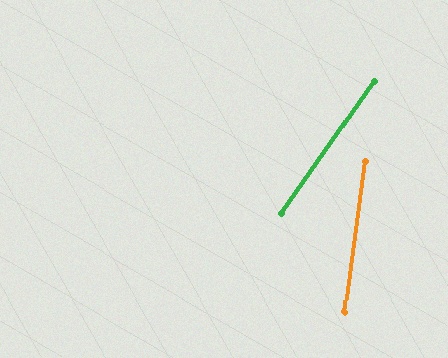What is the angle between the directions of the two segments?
Approximately 28 degrees.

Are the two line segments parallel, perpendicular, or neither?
Neither parallel nor perpendicular — they differ by about 28°.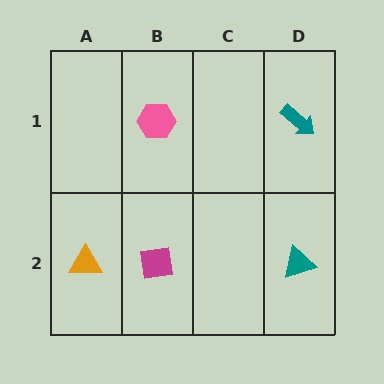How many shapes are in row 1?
2 shapes.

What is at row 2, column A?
An orange triangle.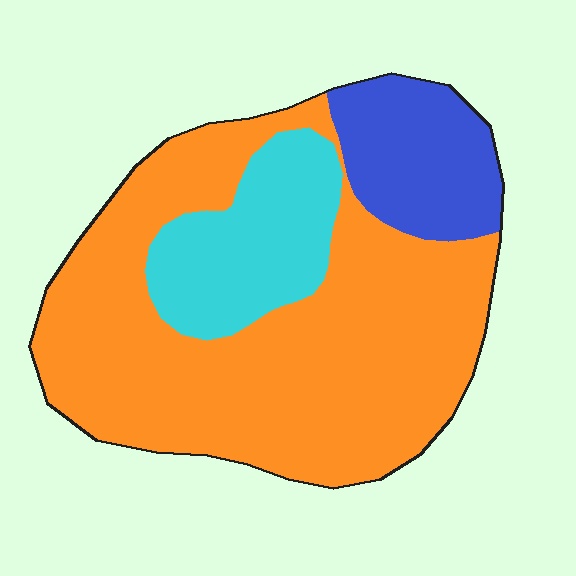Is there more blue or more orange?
Orange.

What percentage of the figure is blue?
Blue takes up about one sixth (1/6) of the figure.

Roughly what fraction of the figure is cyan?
Cyan covers around 20% of the figure.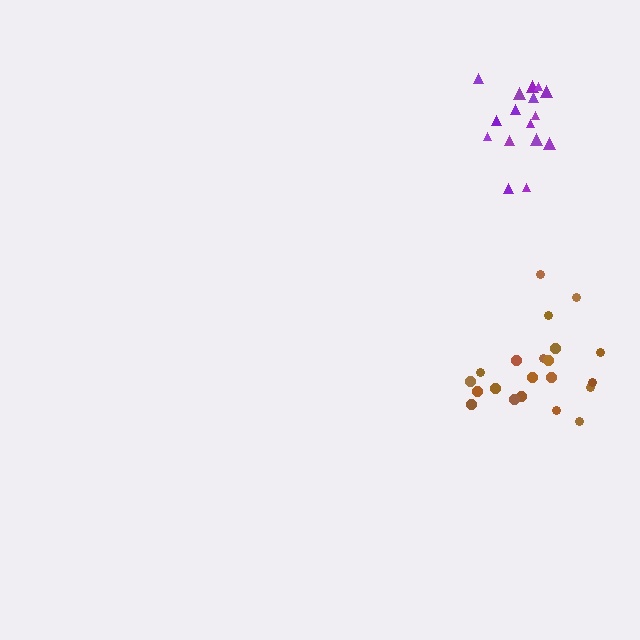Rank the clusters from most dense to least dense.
purple, brown.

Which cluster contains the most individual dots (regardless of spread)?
Brown (21).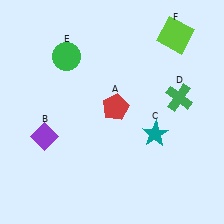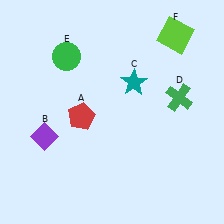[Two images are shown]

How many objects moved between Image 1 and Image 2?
2 objects moved between the two images.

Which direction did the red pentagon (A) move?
The red pentagon (A) moved left.